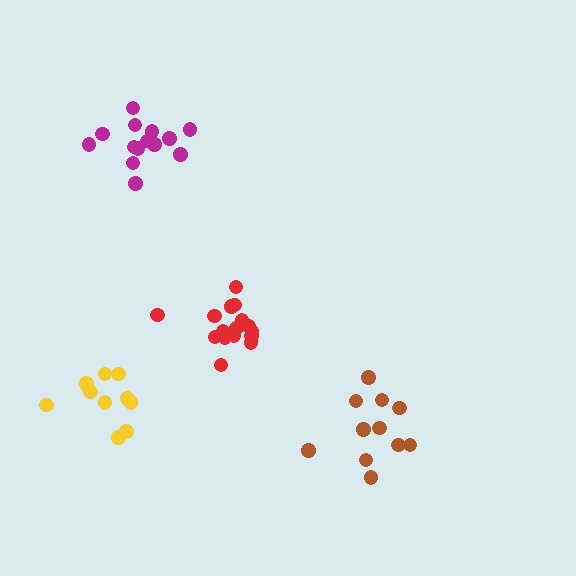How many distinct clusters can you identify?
There are 4 distinct clusters.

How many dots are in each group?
Group 1: 17 dots, Group 2: 14 dots, Group 3: 11 dots, Group 4: 11 dots (53 total).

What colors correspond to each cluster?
The clusters are colored: red, magenta, yellow, brown.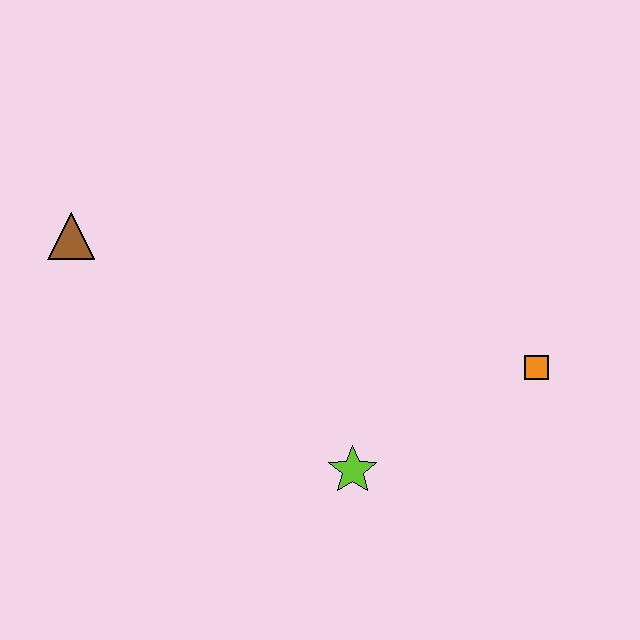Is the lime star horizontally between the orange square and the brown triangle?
Yes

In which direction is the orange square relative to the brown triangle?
The orange square is to the right of the brown triangle.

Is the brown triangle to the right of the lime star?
No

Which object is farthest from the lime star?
The brown triangle is farthest from the lime star.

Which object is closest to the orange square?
The lime star is closest to the orange square.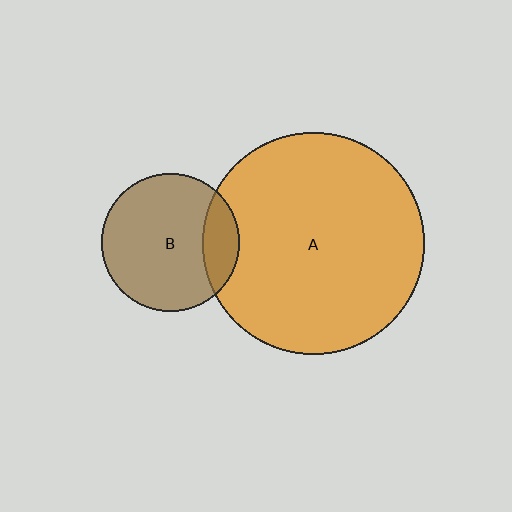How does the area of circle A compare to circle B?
Approximately 2.6 times.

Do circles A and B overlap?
Yes.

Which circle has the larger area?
Circle A (orange).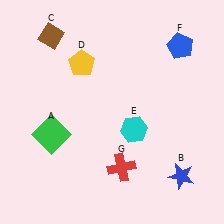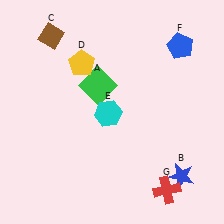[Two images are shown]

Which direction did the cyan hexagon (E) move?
The cyan hexagon (E) moved left.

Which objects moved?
The objects that moved are: the green square (A), the cyan hexagon (E), the red cross (G).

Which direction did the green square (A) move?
The green square (A) moved up.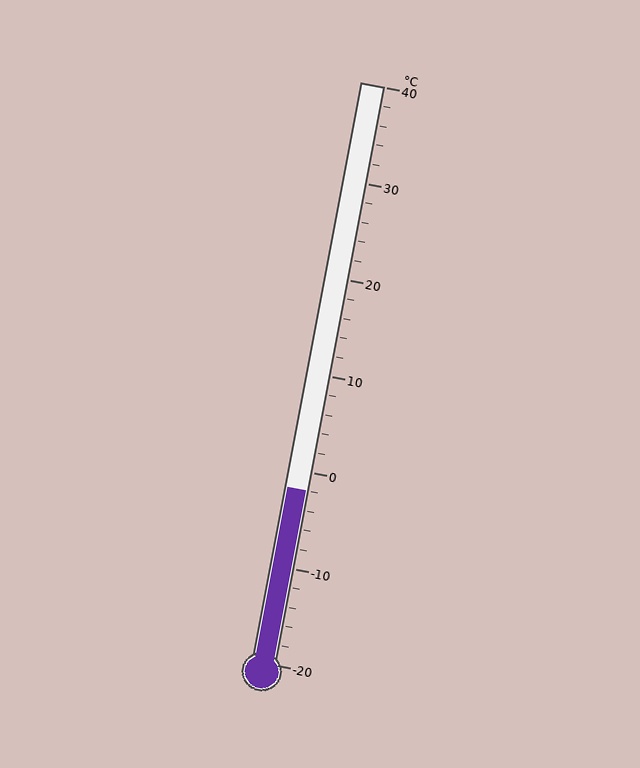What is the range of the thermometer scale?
The thermometer scale ranges from -20°C to 40°C.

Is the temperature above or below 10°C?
The temperature is below 10°C.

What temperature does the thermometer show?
The thermometer shows approximately -2°C.